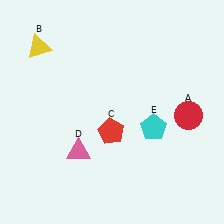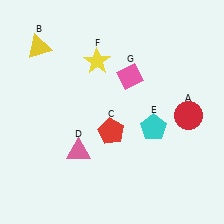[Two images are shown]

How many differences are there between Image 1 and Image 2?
There are 2 differences between the two images.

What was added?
A yellow star (F), a pink diamond (G) were added in Image 2.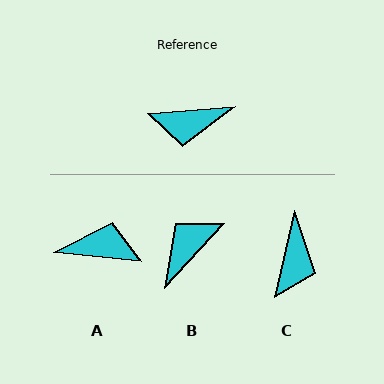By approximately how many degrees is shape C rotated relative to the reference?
Approximately 73 degrees counter-clockwise.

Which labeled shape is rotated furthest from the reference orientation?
A, about 170 degrees away.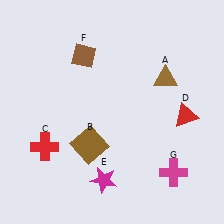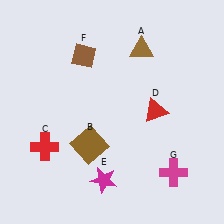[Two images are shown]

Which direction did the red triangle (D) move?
The red triangle (D) moved left.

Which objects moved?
The objects that moved are: the brown triangle (A), the red triangle (D).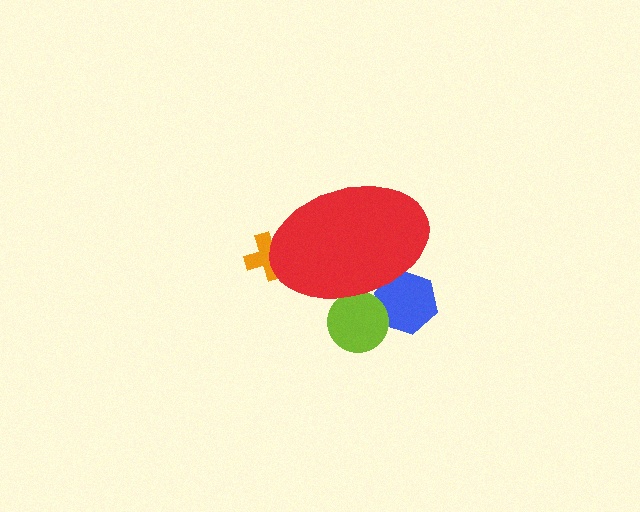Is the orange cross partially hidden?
Yes, the orange cross is partially hidden behind the red ellipse.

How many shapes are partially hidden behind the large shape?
3 shapes are partially hidden.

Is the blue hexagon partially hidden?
Yes, the blue hexagon is partially hidden behind the red ellipse.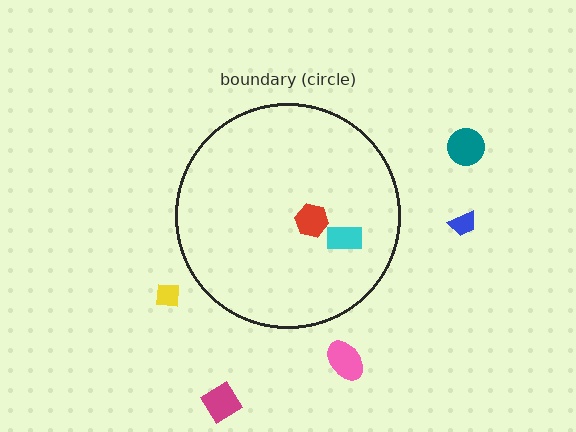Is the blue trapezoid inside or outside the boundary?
Outside.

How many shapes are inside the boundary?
2 inside, 5 outside.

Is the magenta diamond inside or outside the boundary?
Outside.